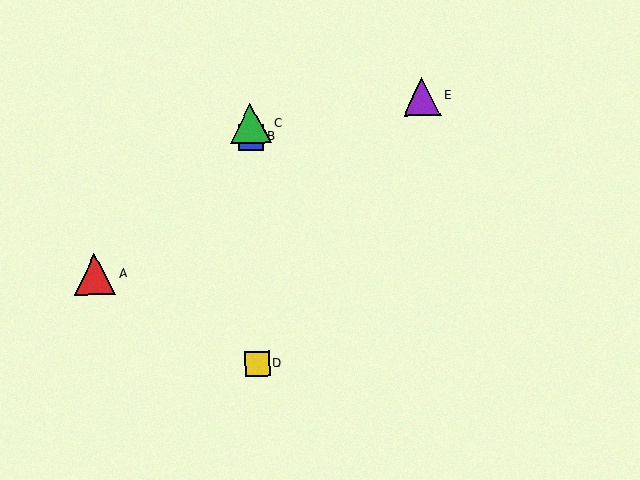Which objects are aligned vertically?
Objects B, C, D are aligned vertically.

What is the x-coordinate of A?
Object A is at x≈95.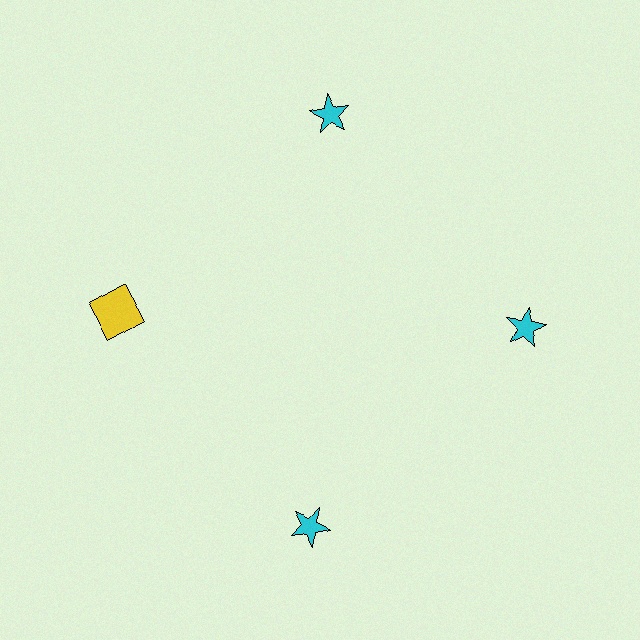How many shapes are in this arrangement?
There are 4 shapes arranged in a ring pattern.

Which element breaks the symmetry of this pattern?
The yellow square at roughly the 9 o'clock position breaks the symmetry. All other shapes are cyan stars.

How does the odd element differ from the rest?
It differs in both color (yellow instead of cyan) and shape (square instead of star).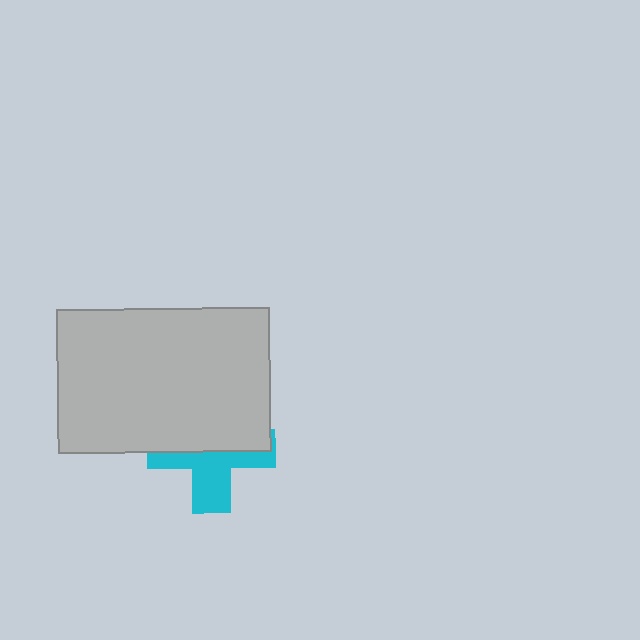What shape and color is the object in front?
The object in front is a light gray rectangle.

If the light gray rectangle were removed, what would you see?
You would see the complete cyan cross.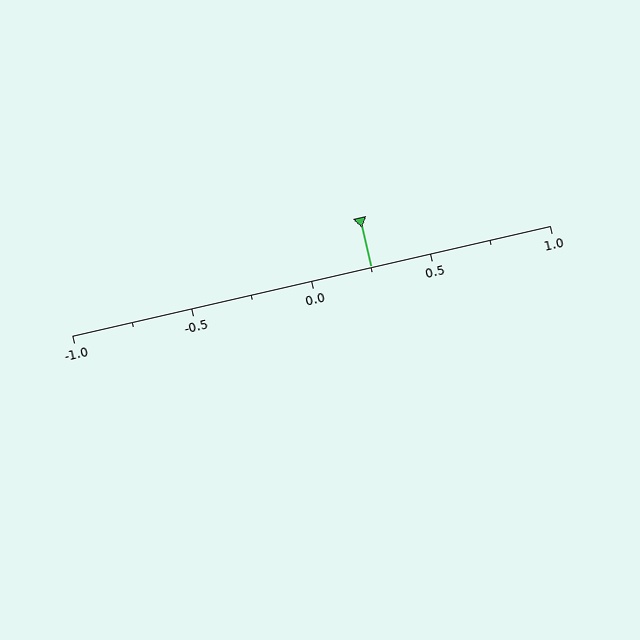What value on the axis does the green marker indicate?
The marker indicates approximately 0.25.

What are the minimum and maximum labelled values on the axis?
The axis runs from -1.0 to 1.0.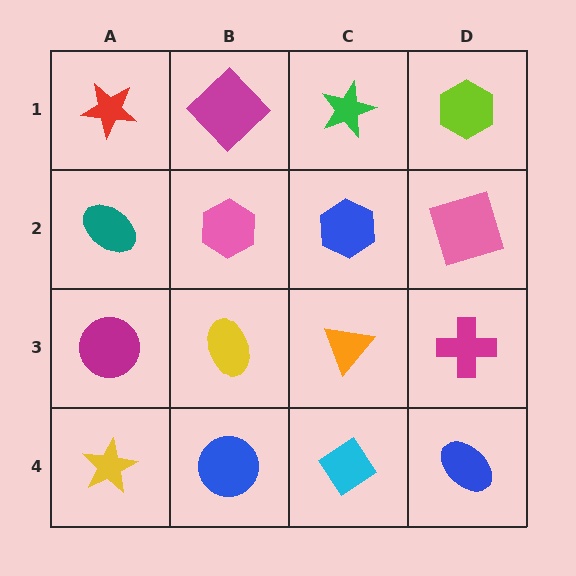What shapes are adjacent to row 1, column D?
A pink square (row 2, column D), a green star (row 1, column C).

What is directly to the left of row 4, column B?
A yellow star.